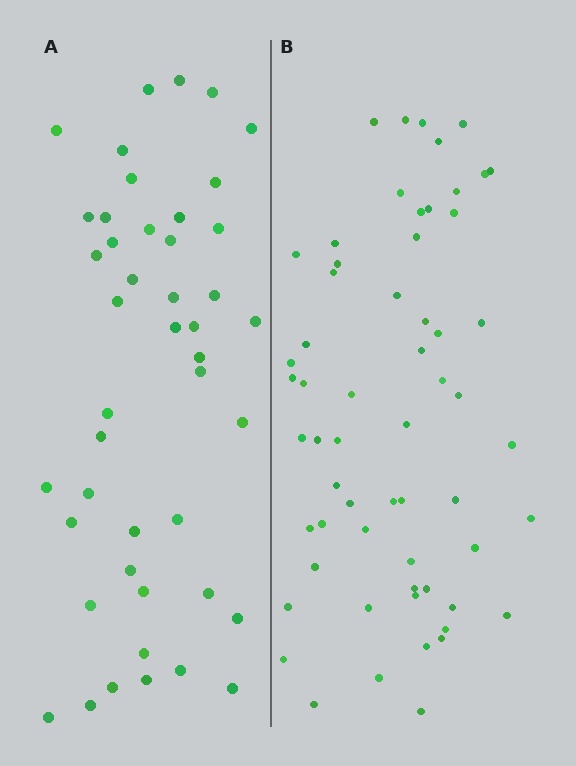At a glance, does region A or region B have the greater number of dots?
Region B (the right region) has more dots.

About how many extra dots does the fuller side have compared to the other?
Region B has approximately 15 more dots than region A.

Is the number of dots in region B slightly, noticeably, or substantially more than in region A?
Region B has noticeably more, but not dramatically so. The ratio is roughly 1.3 to 1.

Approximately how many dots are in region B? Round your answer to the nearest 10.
About 60 dots.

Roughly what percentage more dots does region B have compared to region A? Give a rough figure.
About 35% more.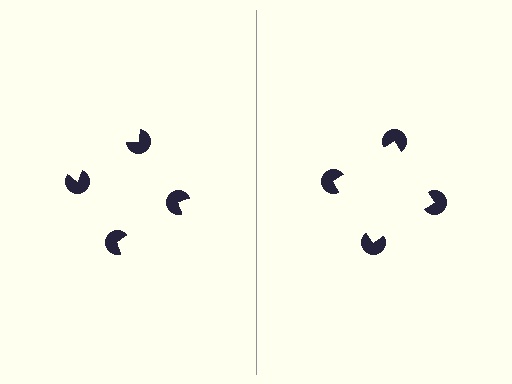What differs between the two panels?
The pac-man discs are positioned identically on both sides; only the wedge orientations differ. On the right they align to a square; on the left they are misaligned.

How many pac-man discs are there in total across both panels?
8 — 4 on each side.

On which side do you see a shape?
An illusory square appears on the right side. On the left side the wedge cuts are rotated, so no coherent shape forms.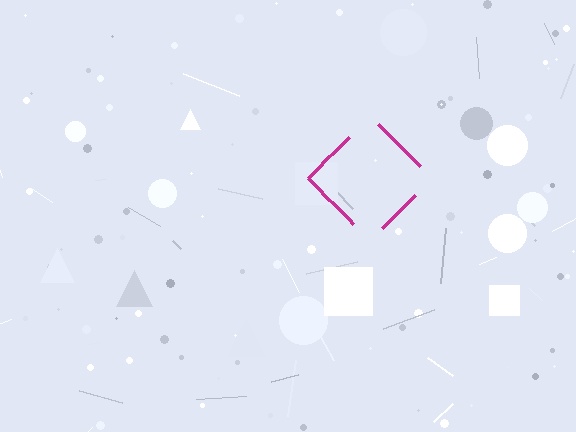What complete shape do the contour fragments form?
The contour fragments form a diamond.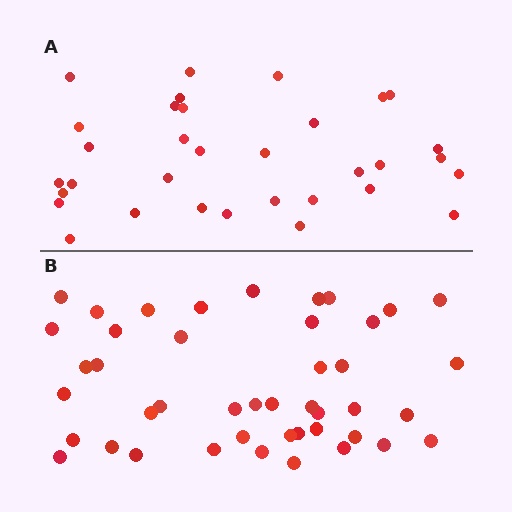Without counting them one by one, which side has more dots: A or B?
Region B (the bottom region) has more dots.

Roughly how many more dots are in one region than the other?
Region B has roughly 12 or so more dots than region A.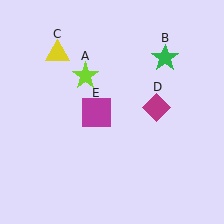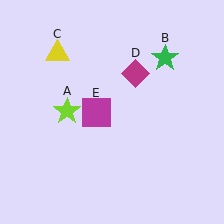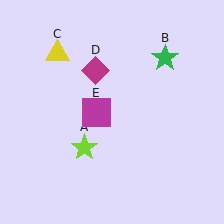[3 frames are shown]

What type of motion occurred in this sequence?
The lime star (object A), magenta diamond (object D) rotated counterclockwise around the center of the scene.